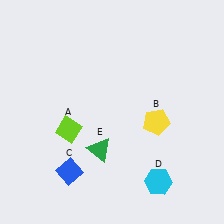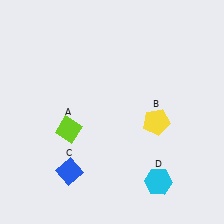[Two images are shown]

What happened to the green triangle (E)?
The green triangle (E) was removed in Image 2. It was in the bottom-left area of Image 1.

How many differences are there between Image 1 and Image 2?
There is 1 difference between the two images.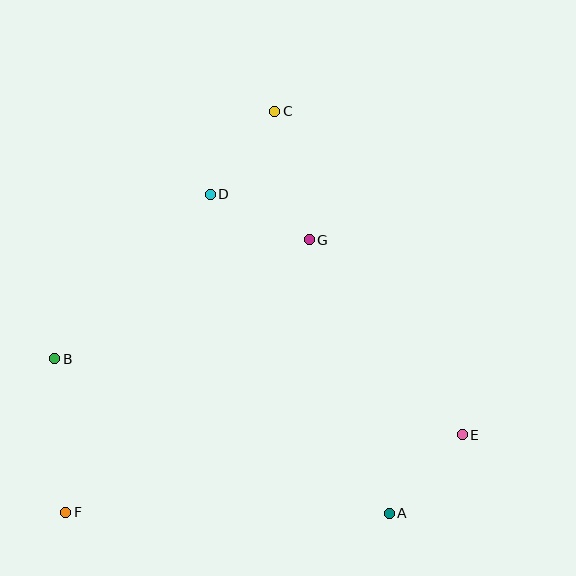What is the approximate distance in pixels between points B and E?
The distance between B and E is approximately 414 pixels.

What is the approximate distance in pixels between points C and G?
The distance between C and G is approximately 133 pixels.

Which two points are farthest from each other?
Points C and F are farthest from each other.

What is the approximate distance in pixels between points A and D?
The distance between A and D is approximately 366 pixels.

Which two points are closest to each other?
Points C and D are closest to each other.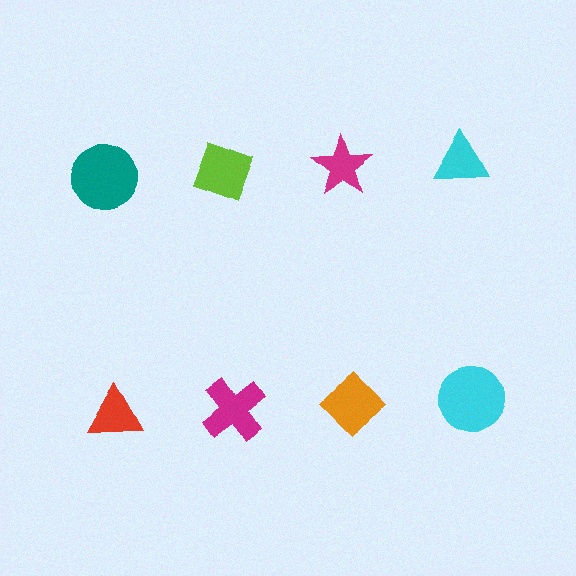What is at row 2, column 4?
A cyan circle.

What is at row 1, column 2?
A lime diamond.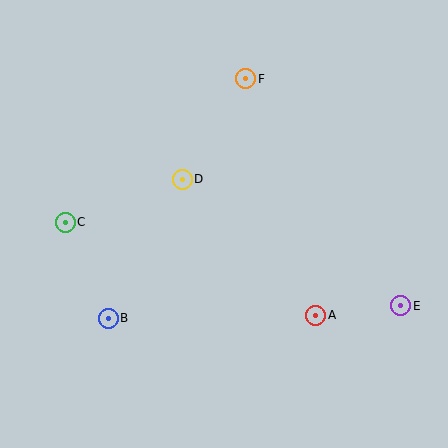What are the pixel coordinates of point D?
Point D is at (182, 179).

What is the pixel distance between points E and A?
The distance between E and A is 85 pixels.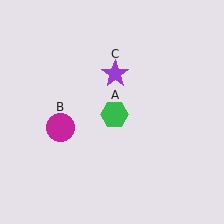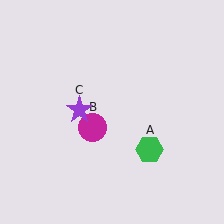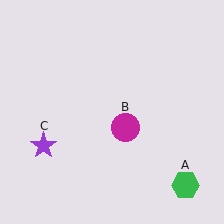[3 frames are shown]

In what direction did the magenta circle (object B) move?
The magenta circle (object B) moved right.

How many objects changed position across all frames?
3 objects changed position: green hexagon (object A), magenta circle (object B), purple star (object C).